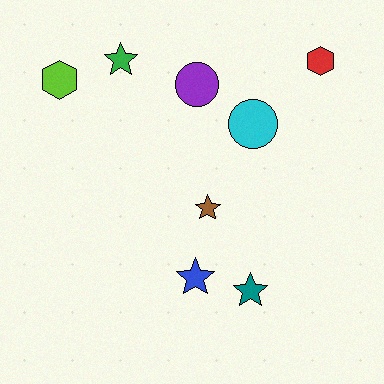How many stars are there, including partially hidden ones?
There are 4 stars.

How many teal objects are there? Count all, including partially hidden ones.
There is 1 teal object.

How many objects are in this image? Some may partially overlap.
There are 8 objects.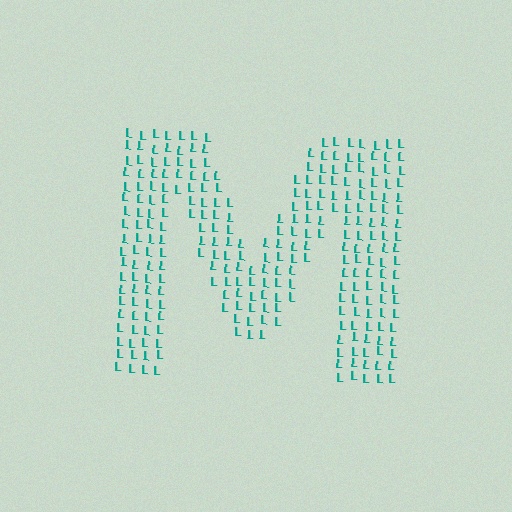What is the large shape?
The large shape is the letter M.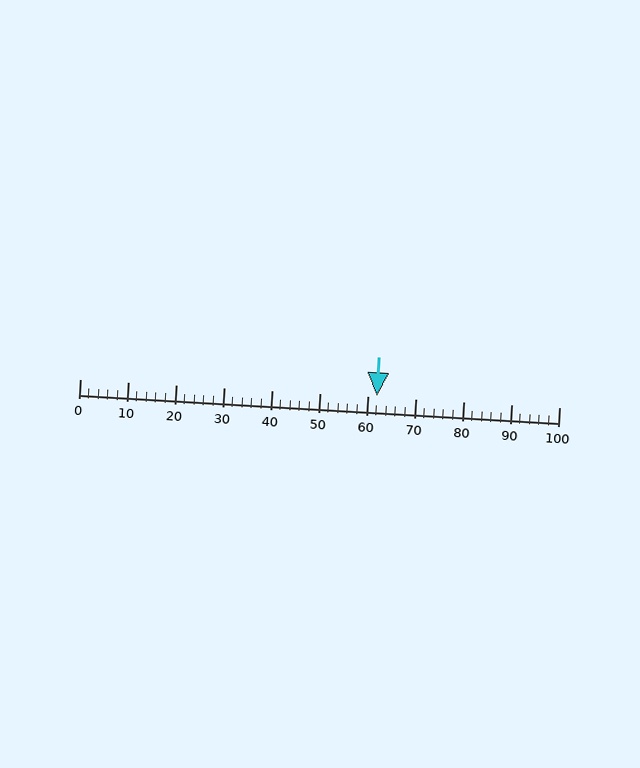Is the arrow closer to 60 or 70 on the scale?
The arrow is closer to 60.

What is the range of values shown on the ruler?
The ruler shows values from 0 to 100.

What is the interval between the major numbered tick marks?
The major tick marks are spaced 10 units apart.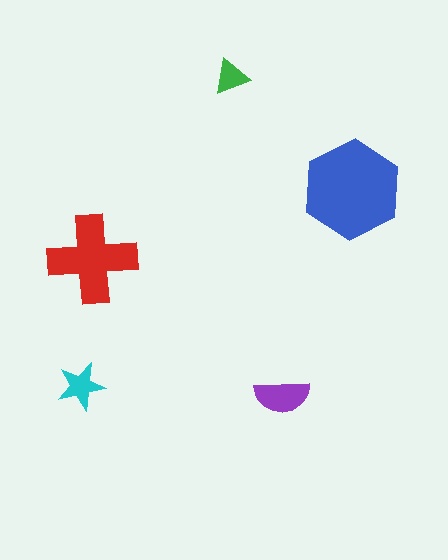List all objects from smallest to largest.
The green triangle, the cyan star, the purple semicircle, the red cross, the blue hexagon.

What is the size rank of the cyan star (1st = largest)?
4th.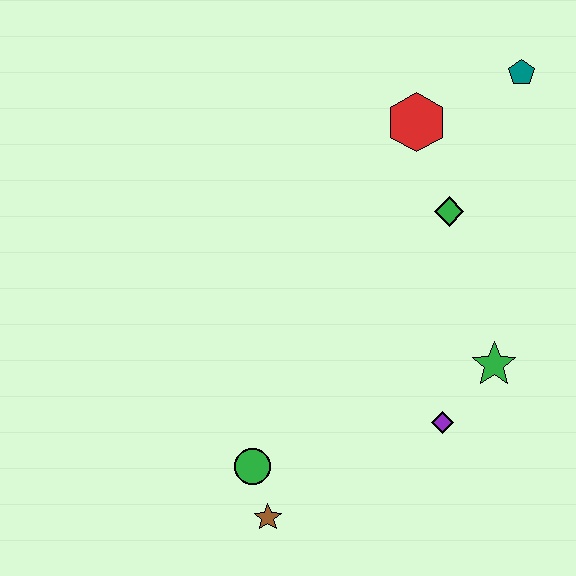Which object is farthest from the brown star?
The teal pentagon is farthest from the brown star.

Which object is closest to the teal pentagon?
The red hexagon is closest to the teal pentagon.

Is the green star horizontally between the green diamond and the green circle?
No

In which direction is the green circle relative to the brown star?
The green circle is above the brown star.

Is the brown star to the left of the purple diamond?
Yes